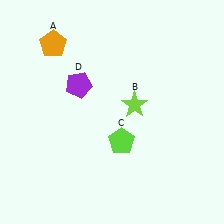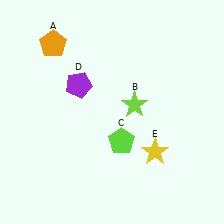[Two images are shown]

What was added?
A yellow star (E) was added in Image 2.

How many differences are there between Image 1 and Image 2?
There is 1 difference between the two images.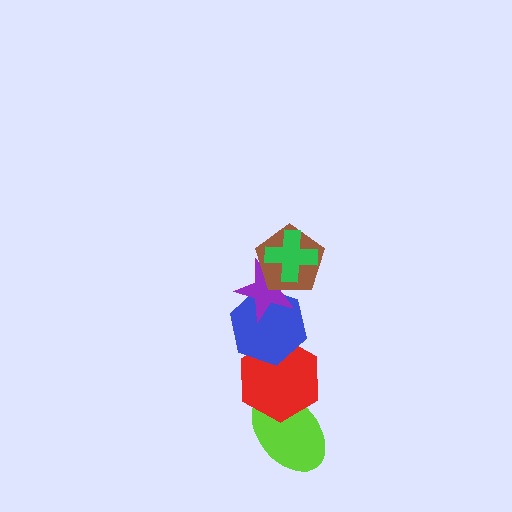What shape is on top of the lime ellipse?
The red hexagon is on top of the lime ellipse.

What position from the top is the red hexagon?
The red hexagon is 5th from the top.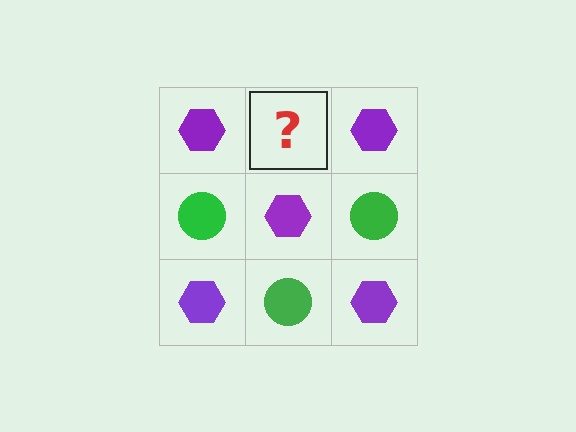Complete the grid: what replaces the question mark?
The question mark should be replaced with a green circle.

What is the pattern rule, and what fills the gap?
The rule is that it alternates purple hexagon and green circle in a checkerboard pattern. The gap should be filled with a green circle.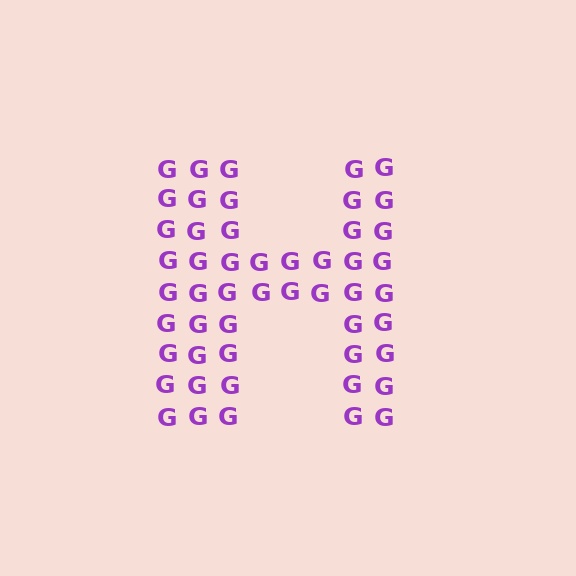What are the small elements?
The small elements are letter G's.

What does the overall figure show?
The overall figure shows the letter H.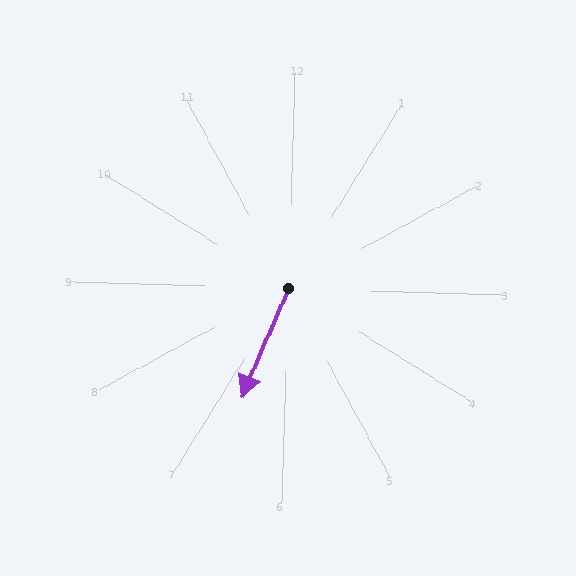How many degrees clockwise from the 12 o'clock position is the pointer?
Approximately 201 degrees.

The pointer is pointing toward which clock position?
Roughly 7 o'clock.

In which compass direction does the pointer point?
South.